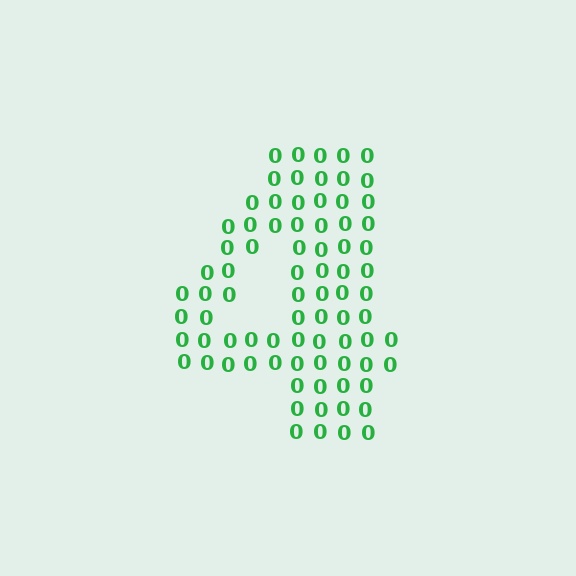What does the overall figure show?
The overall figure shows the digit 4.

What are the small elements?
The small elements are digit 0's.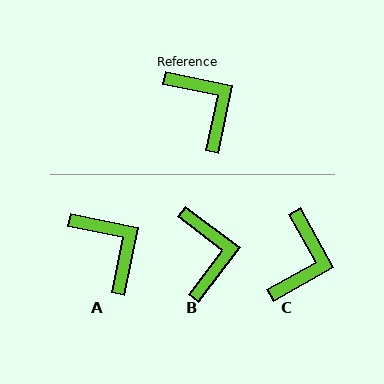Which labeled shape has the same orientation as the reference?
A.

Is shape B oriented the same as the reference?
No, it is off by about 25 degrees.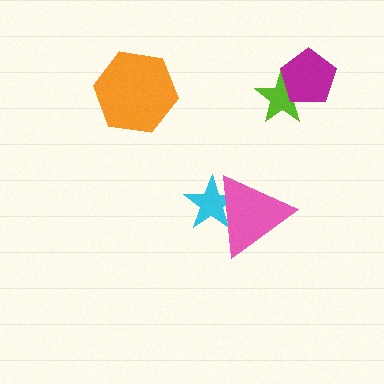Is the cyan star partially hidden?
Yes, it is partially covered by another shape.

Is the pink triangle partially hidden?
No, no other shape covers it.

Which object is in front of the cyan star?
The pink triangle is in front of the cyan star.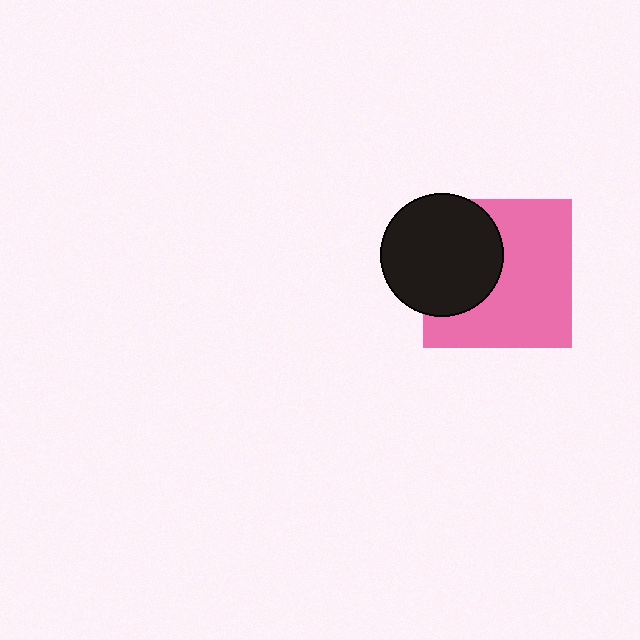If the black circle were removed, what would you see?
You would see the complete pink square.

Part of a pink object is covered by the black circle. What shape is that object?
It is a square.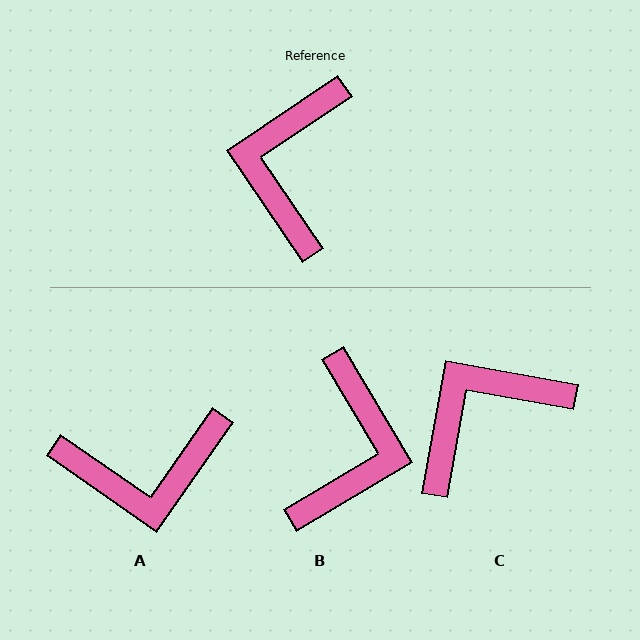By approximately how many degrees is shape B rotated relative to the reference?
Approximately 177 degrees counter-clockwise.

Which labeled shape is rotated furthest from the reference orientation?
B, about 177 degrees away.